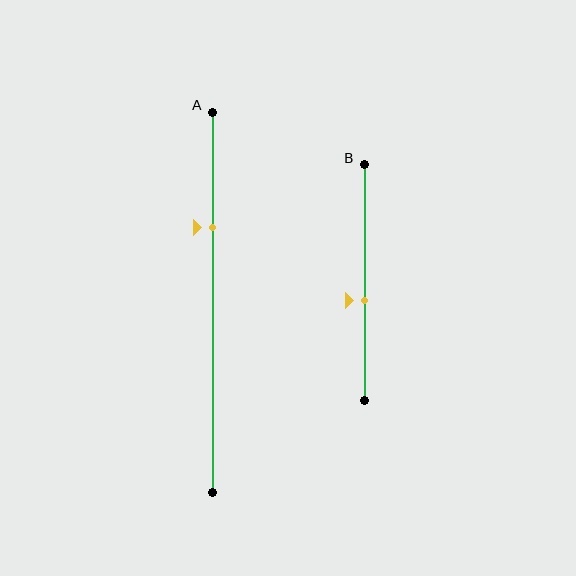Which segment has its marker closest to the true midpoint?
Segment B has its marker closest to the true midpoint.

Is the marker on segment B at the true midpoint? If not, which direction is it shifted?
No, the marker on segment B is shifted downward by about 8% of the segment length.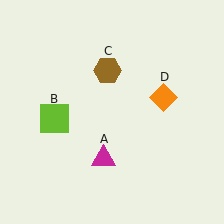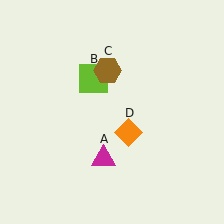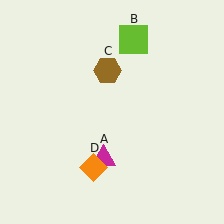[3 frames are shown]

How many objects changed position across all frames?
2 objects changed position: lime square (object B), orange diamond (object D).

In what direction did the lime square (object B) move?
The lime square (object B) moved up and to the right.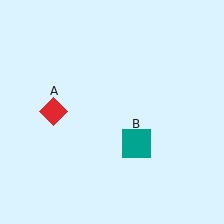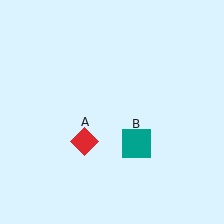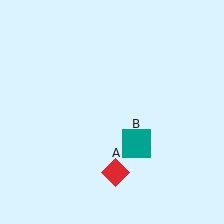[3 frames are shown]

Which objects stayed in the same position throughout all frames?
Teal square (object B) remained stationary.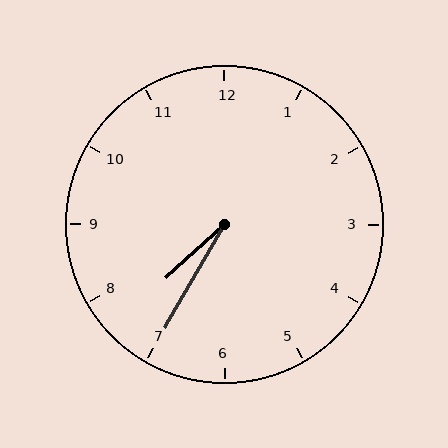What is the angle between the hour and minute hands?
Approximately 18 degrees.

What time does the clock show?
7:35.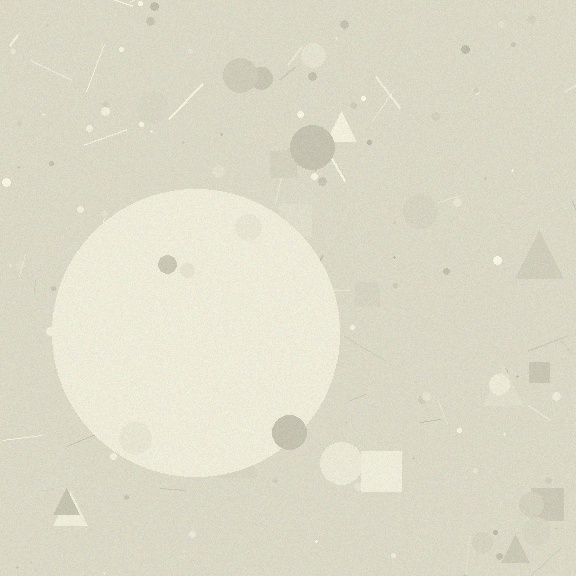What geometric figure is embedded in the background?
A circle is embedded in the background.